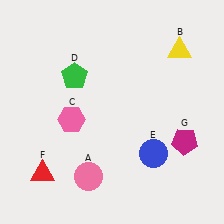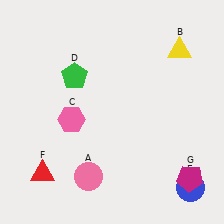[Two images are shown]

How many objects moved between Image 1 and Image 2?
2 objects moved between the two images.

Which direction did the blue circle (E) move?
The blue circle (E) moved right.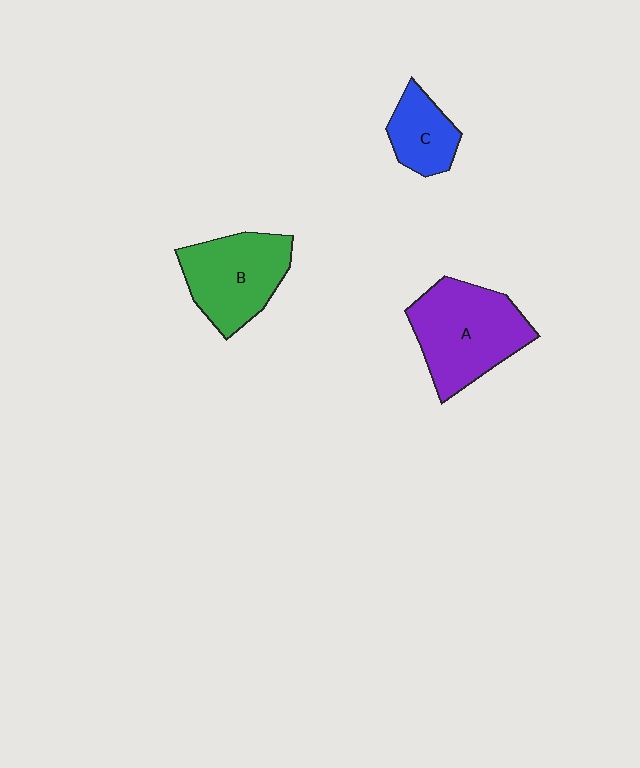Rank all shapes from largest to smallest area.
From largest to smallest: A (purple), B (green), C (blue).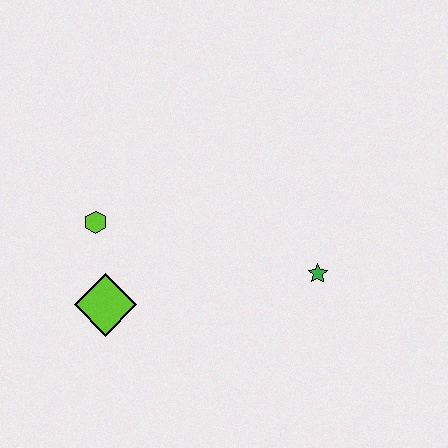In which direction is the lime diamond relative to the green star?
The lime diamond is to the left of the green star.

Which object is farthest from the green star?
The lime hexagon is farthest from the green star.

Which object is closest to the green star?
The lime diamond is closest to the green star.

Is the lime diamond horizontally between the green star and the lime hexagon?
Yes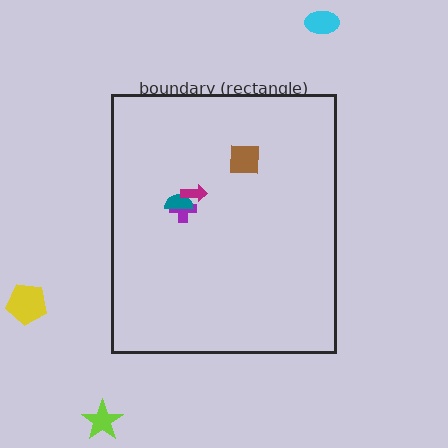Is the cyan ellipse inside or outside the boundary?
Outside.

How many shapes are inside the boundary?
4 inside, 3 outside.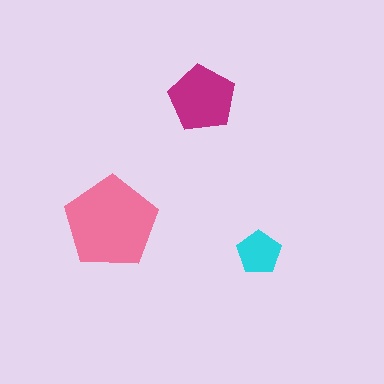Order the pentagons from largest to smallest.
the pink one, the magenta one, the cyan one.